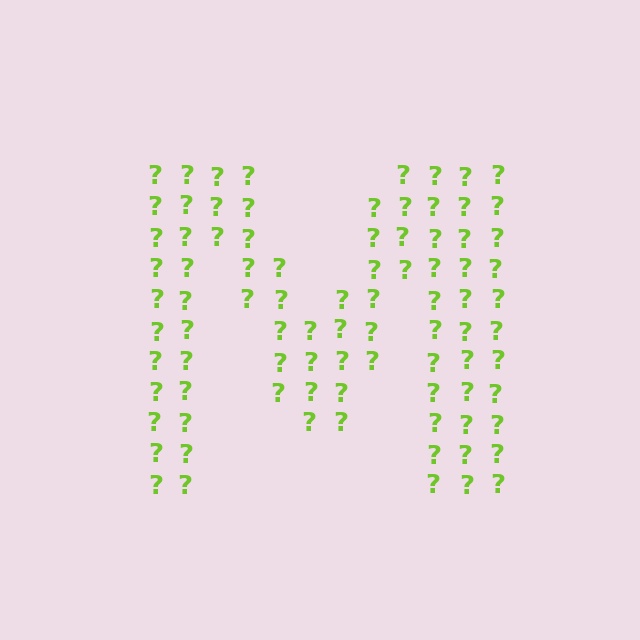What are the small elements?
The small elements are question marks.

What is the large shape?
The large shape is the letter M.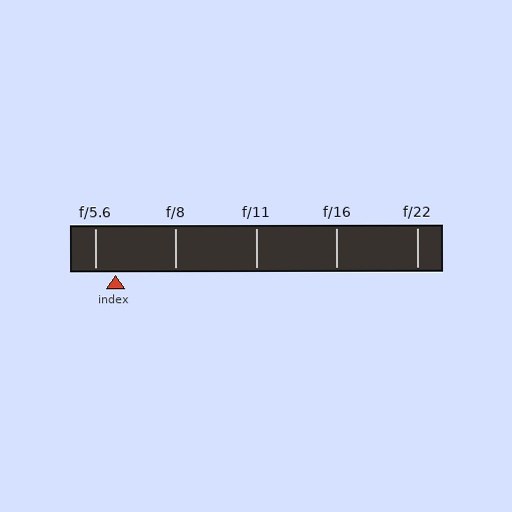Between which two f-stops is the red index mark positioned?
The index mark is between f/5.6 and f/8.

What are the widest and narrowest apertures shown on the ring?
The widest aperture shown is f/5.6 and the narrowest is f/22.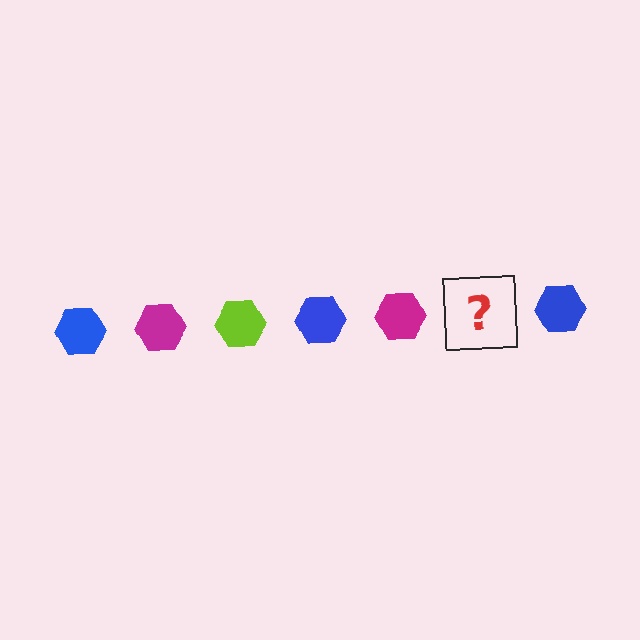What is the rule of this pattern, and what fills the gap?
The rule is that the pattern cycles through blue, magenta, lime hexagons. The gap should be filled with a lime hexagon.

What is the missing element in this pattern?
The missing element is a lime hexagon.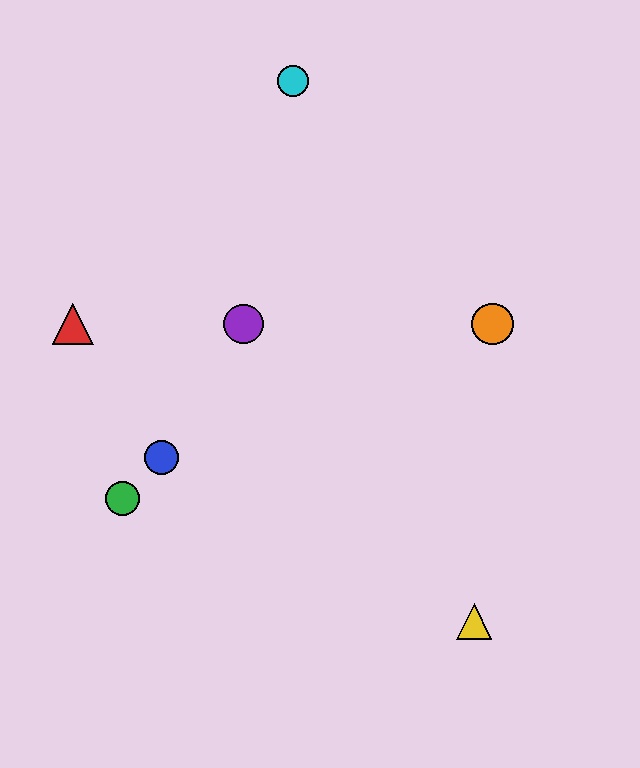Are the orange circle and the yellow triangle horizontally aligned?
No, the orange circle is at y≈324 and the yellow triangle is at y≈621.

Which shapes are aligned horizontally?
The red triangle, the purple circle, the orange circle are aligned horizontally.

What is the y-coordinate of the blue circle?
The blue circle is at y≈458.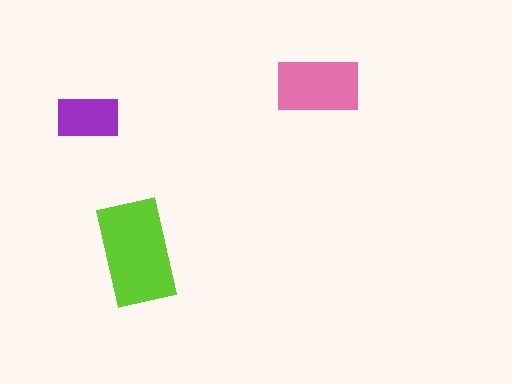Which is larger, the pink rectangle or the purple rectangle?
The pink one.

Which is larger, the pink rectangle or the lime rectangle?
The lime one.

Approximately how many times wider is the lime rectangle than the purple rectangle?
About 1.5 times wider.